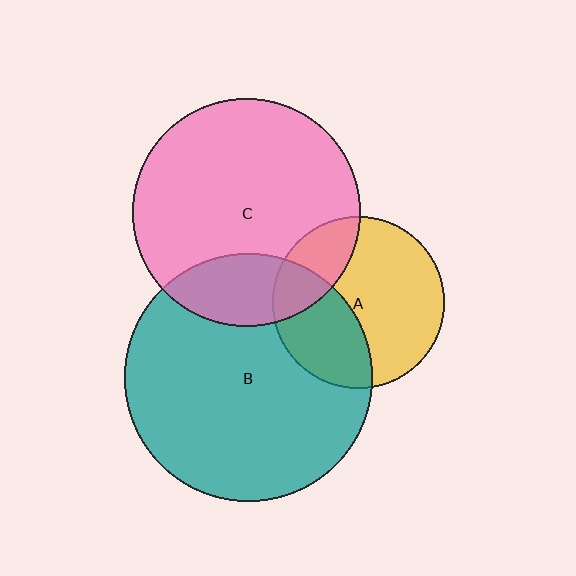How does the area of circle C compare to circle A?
Approximately 1.8 times.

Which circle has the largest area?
Circle B (teal).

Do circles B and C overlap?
Yes.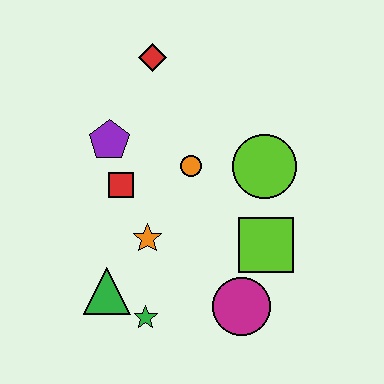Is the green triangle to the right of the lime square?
No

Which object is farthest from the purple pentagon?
The magenta circle is farthest from the purple pentagon.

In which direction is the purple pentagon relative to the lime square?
The purple pentagon is to the left of the lime square.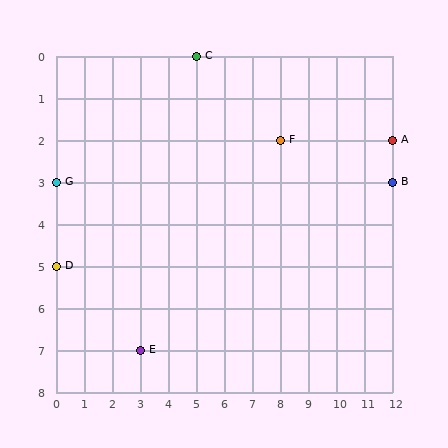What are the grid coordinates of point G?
Point G is at grid coordinates (0, 3).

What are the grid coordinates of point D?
Point D is at grid coordinates (0, 5).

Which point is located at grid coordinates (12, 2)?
Point A is at (12, 2).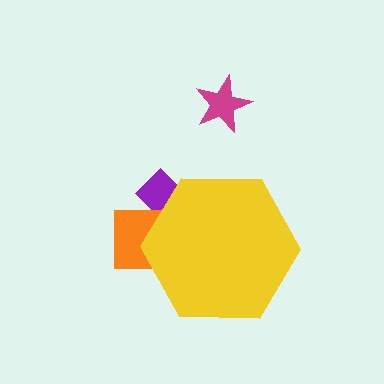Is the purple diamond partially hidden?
Yes, the purple diamond is partially hidden behind the yellow hexagon.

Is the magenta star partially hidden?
No, the magenta star is fully visible.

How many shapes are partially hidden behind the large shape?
2 shapes are partially hidden.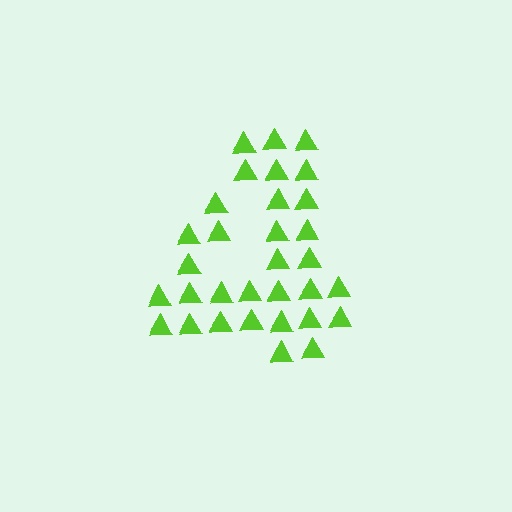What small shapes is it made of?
It is made of small triangles.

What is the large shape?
The large shape is the digit 4.